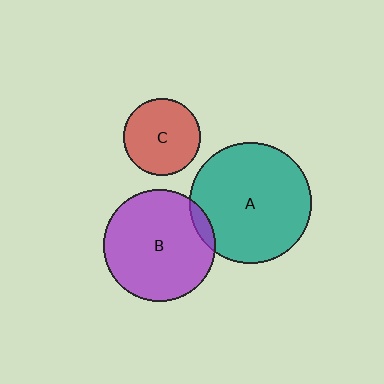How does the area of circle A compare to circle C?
Approximately 2.5 times.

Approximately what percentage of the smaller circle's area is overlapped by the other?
Approximately 5%.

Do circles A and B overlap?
Yes.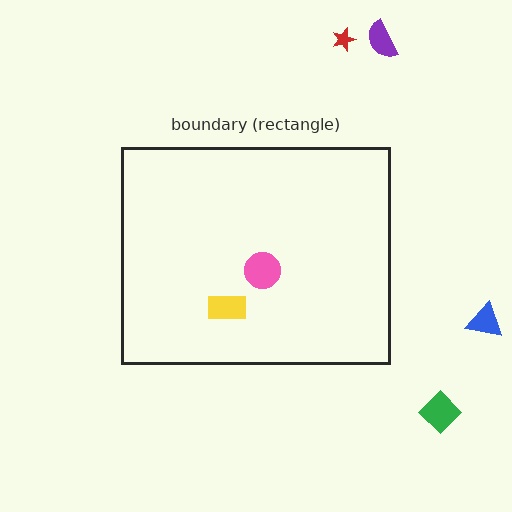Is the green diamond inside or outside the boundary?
Outside.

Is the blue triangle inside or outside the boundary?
Outside.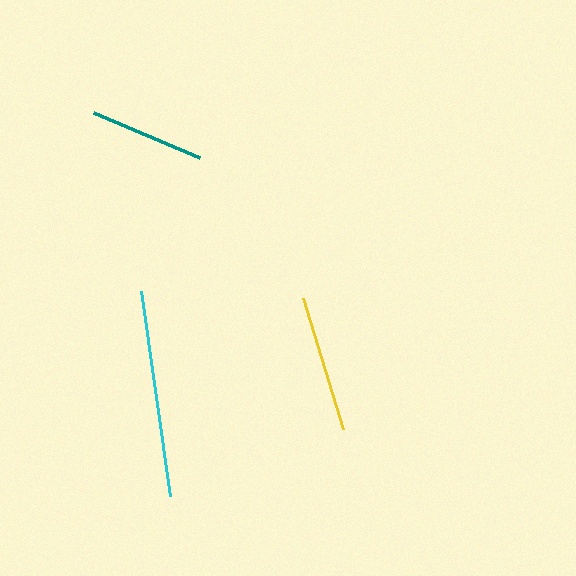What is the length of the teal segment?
The teal segment is approximately 114 pixels long.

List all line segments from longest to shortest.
From longest to shortest: cyan, yellow, teal.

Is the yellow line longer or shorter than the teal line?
The yellow line is longer than the teal line.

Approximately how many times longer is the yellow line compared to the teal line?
The yellow line is approximately 1.2 times the length of the teal line.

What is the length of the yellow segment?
The yellow segment is approximately 137 pixels long.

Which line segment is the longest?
The cyan line is the longest at approximately 208 pixels.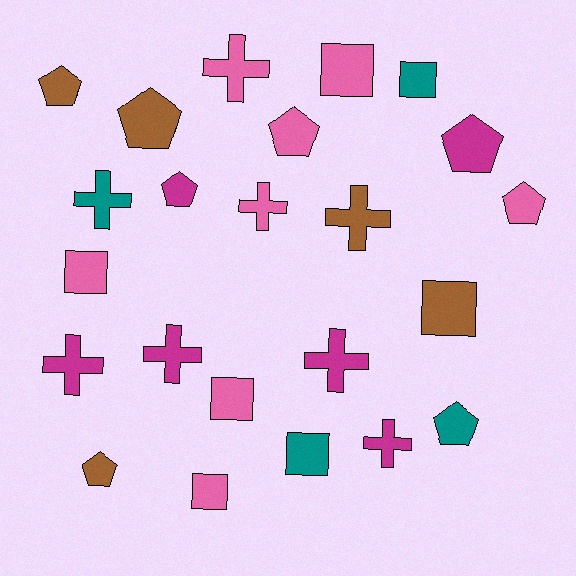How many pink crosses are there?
There are 2 pink crosses.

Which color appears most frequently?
Pink, with 8 objects.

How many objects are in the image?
There are 23 objects.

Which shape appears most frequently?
Cross, with 8 objects.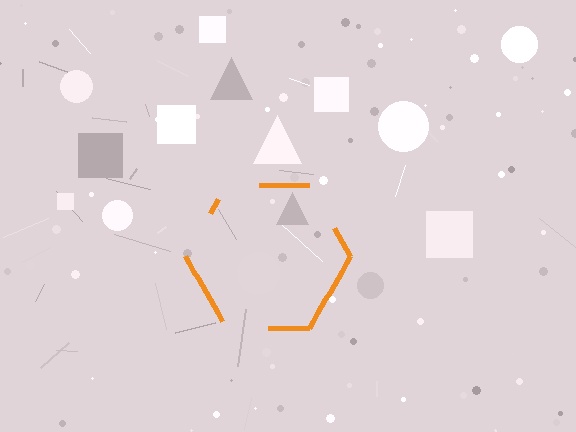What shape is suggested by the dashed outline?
The dashed outline suggests a hexagon.